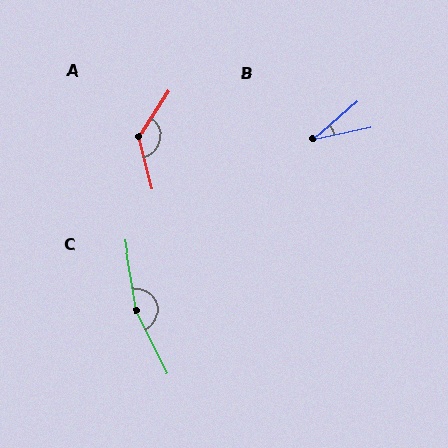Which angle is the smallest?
B, at approximately 28 degrees.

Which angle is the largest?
C, at approximately 163 degrees.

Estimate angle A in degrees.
Approximately 132 degrees.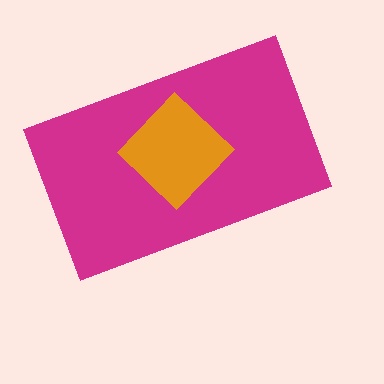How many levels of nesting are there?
2.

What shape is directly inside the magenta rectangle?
The orange diamond.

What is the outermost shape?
The magenta rectangle.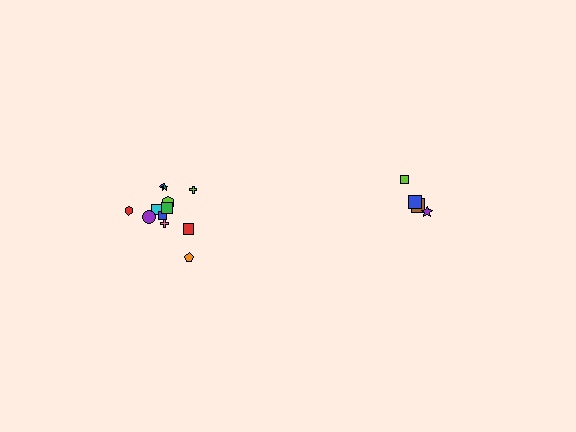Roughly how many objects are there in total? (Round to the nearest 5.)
Roughly 15 objects in total.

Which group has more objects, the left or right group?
The left group.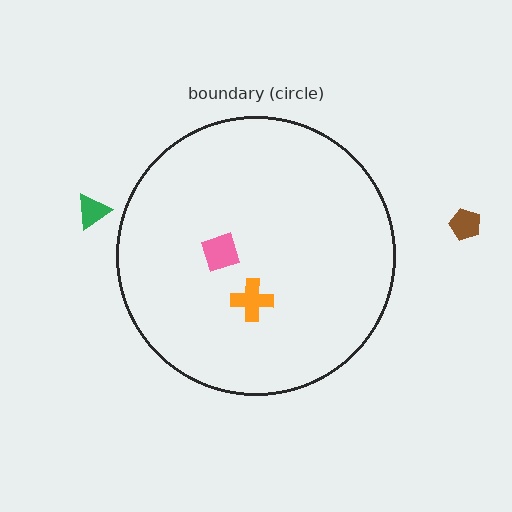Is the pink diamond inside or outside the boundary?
Inside.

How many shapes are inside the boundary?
2 inside, 2 outside.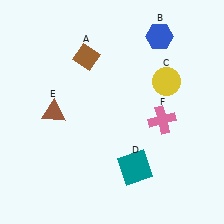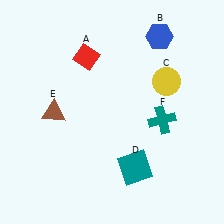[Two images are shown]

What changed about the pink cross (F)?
In Image 1, F is pink. In Image 2, it changed to teal.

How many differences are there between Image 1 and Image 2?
There are 2 differences between the two images.